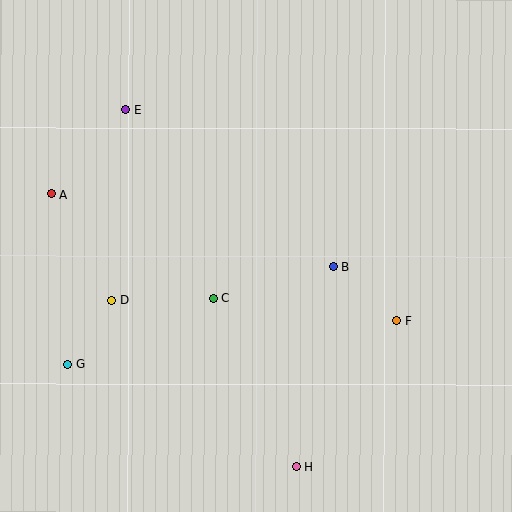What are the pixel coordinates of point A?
Point A is at (52, 194).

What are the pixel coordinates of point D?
Point D is at (112, 300).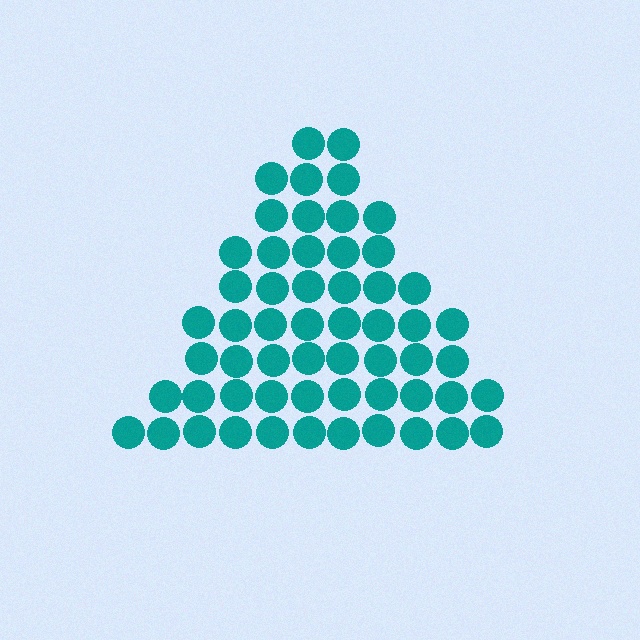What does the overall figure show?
The overall figure shows a triangle.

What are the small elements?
The small elements are circles.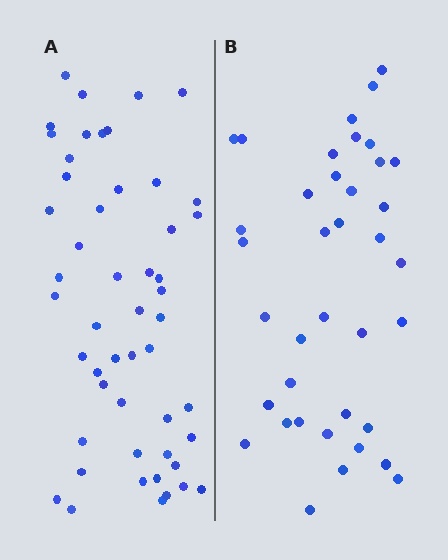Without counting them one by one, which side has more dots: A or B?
Region A (the left region) has more dots.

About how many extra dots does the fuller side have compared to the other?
Region A has approximately 15 more dots than region B.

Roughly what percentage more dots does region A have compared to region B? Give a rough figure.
About 35% more.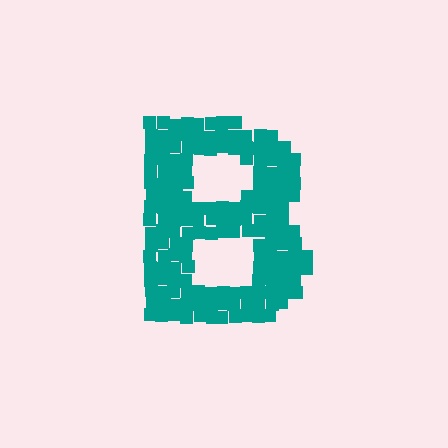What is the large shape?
The large shape is the letter B.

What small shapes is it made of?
It is made of small squares.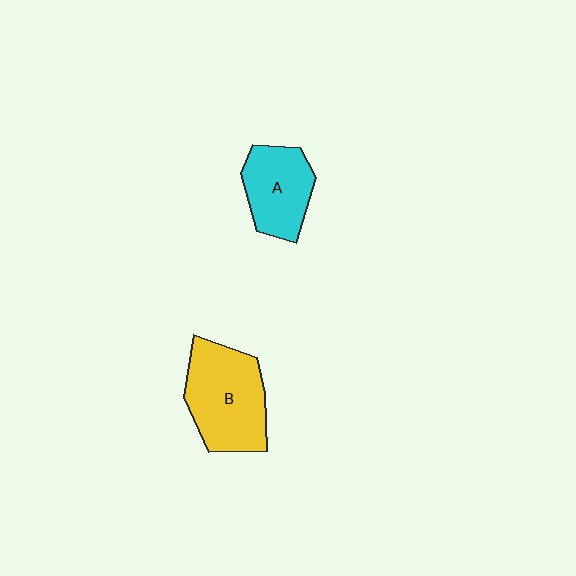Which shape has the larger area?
Shape B (yellow).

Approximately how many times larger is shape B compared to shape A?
Approximately 1.4 times.